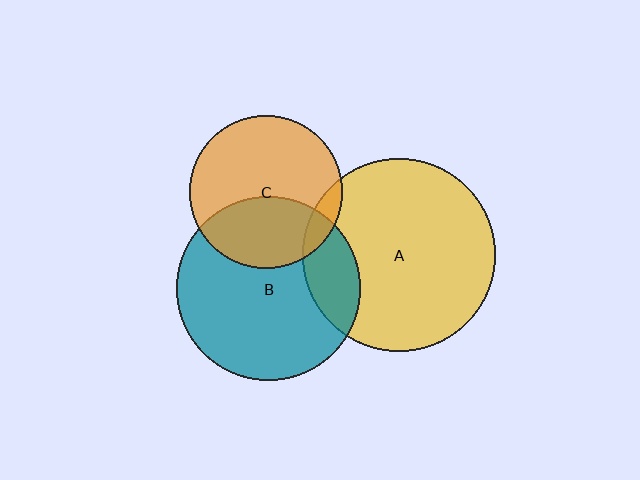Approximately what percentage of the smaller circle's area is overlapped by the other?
Approximately 10%.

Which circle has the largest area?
Circle A (yellow).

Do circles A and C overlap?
Yes.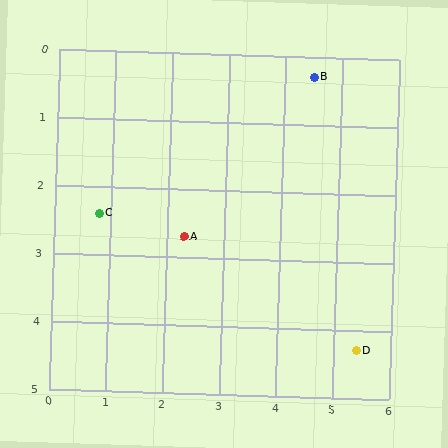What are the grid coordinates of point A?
Point A is at approximately (2.3, 2.7).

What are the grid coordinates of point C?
Point C is at approximately (0.8, 2.4).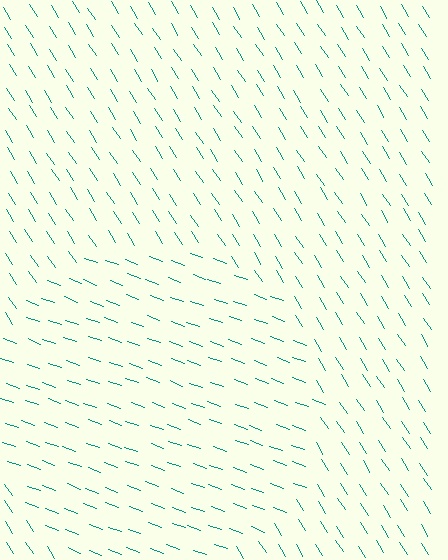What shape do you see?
I see a circle.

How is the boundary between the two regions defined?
The boundary is defined purely by a change in line orientation (approximately 37 degrees difference). All lines are the same color and thickness.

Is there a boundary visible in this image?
Yes, there is a texture boundary formed by a change in line orientation.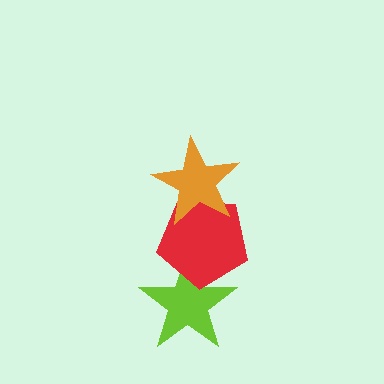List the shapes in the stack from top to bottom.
From top to bottom: the orange star, the red pentagon, the lime star.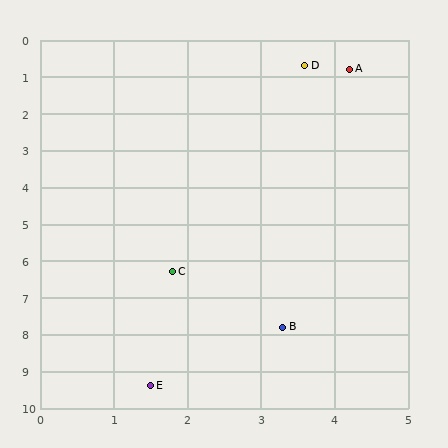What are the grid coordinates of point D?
Point D is at approximately (3.6, 0.7).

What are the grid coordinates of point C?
Point C is at approximately (1.8, 6.3).